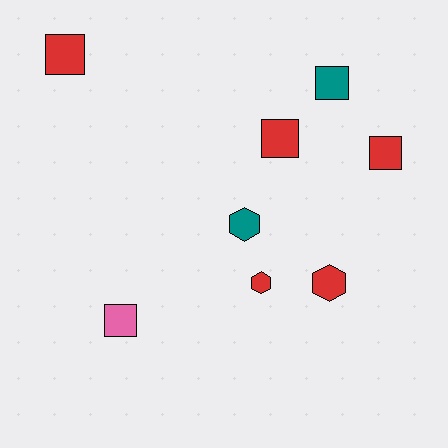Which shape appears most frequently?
Square, with 5 objects.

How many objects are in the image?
There are 8 objects.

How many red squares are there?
There are 3 red squares.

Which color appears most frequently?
Red, with 5 objects.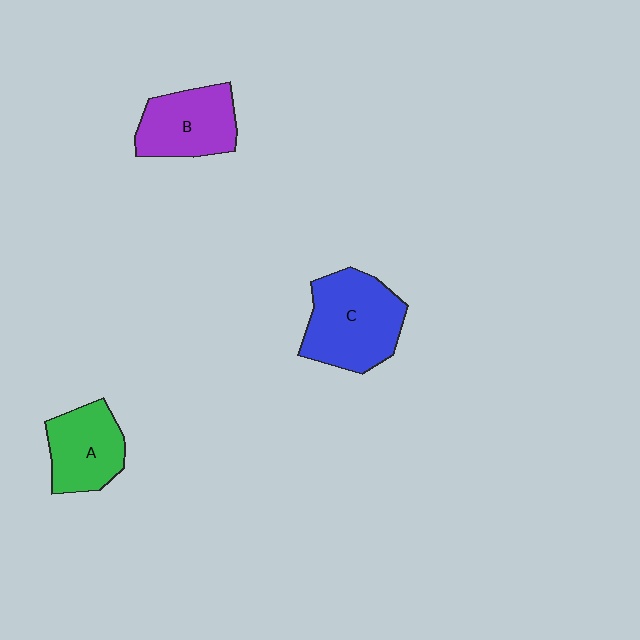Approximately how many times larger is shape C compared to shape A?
Approximately 1.4 times.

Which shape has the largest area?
Shape C (blue).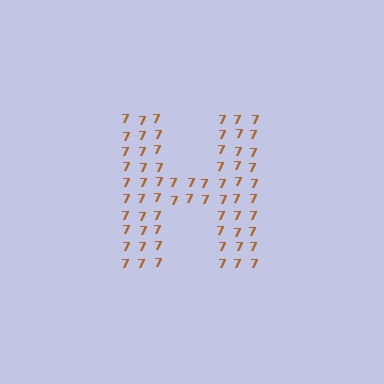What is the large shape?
The large shape is the letter H.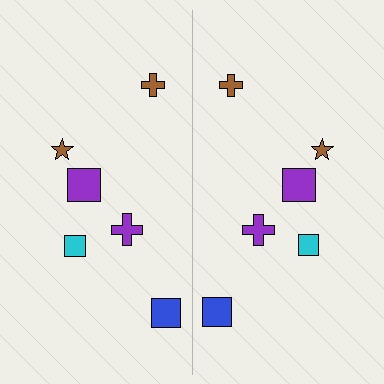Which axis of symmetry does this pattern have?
The pattern has a vertical axis of symmetry running through the center of the image.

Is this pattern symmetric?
Yes, this pattern has bilateral (reflection) symmetry.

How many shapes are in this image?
There are 12 shapes in this image.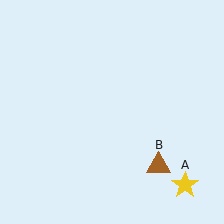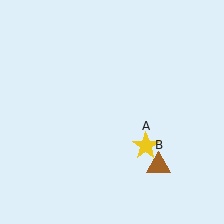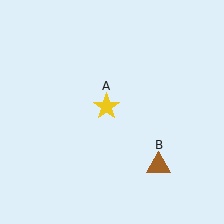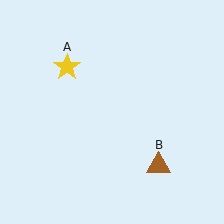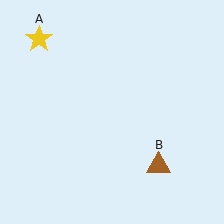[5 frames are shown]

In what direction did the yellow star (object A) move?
The yellow star (object A) moved up and to the left.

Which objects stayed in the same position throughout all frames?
Brown triangle (object B) remained stationary.